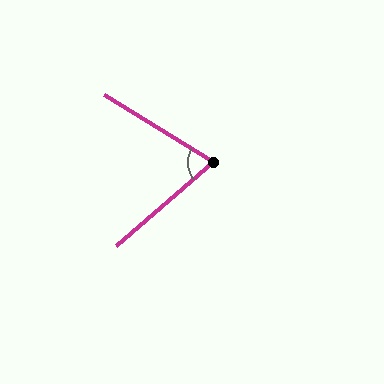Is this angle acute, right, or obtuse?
It is acute.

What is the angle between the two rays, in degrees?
Approximately 72 degrees.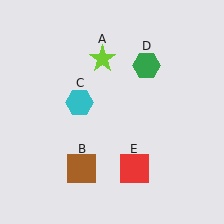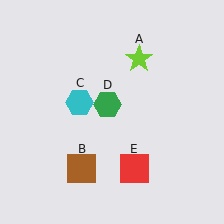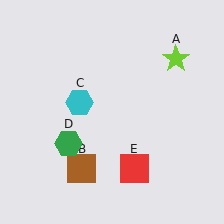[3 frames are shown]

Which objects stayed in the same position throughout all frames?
Brown square (object B) and cyan hexagon (object C) and red square (object E) remained stationary.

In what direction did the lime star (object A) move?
The lime star (object A) moved right.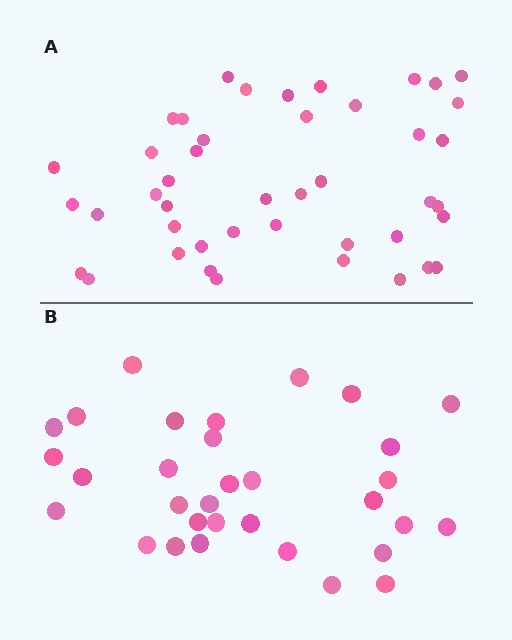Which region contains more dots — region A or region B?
Region A (the top region) has more dots.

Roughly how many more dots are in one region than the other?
Region A has roughly 12 or so more dots than region B.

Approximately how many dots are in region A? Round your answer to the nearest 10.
About 40 dots. (The exact count is 44, which rounds to 40.)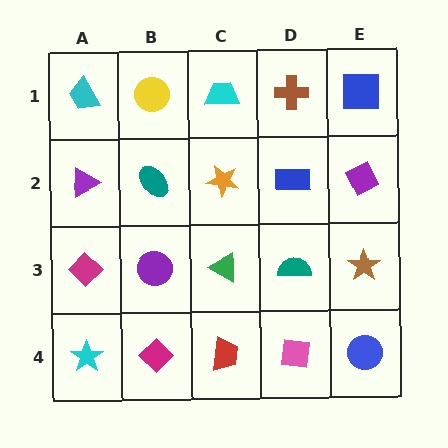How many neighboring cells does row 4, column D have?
3.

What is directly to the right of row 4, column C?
A pink square.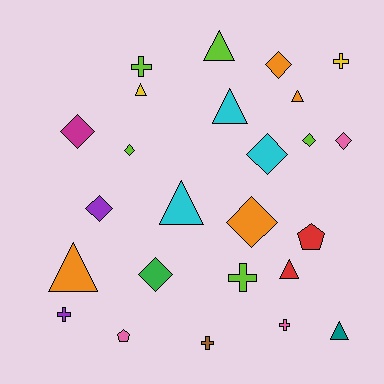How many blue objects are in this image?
There are no blue objects.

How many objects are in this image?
There are 25 objects.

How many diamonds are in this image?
There are 9 diamonds.